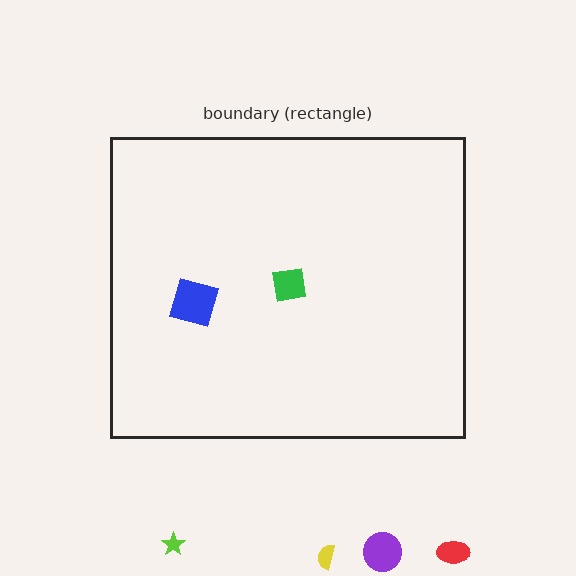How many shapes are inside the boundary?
2 inside, 4 outside.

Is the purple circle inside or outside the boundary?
Outside.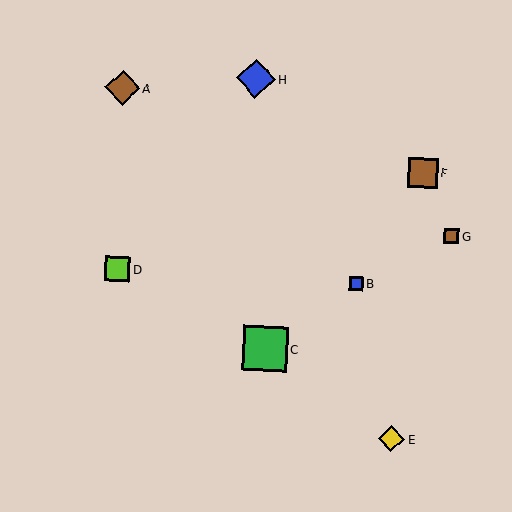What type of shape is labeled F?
Shape F is a brown square.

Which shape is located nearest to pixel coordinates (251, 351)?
The green square (labeled C) at (265, 348) is nearest to that location.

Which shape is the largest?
The green square (labeled C) is the largest.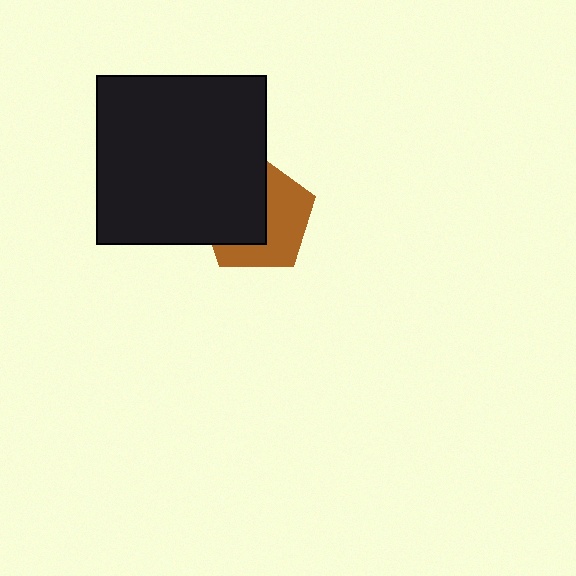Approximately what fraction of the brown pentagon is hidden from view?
Roughly 51% of the brown pentagon is hidden behind the black square.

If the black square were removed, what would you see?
You would see the complete brown pentagon.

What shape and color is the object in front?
The object in front is a black square.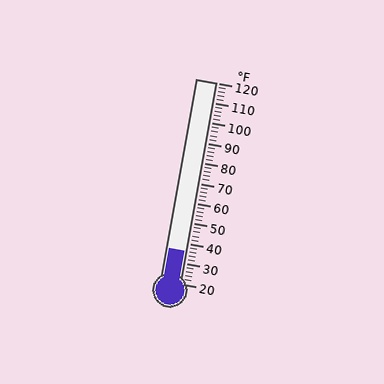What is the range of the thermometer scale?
The thermometer scale ranges from 20°F to 120°F.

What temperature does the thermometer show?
The thermometer shows approximately 36°F.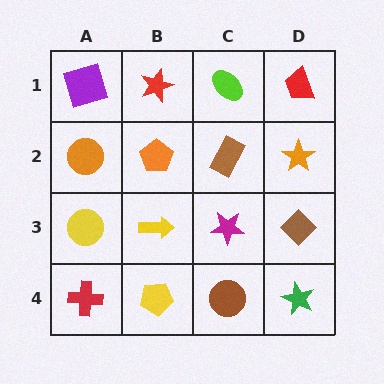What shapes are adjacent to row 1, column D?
An orange star (row 2, column D), a lime ellipse (row 1, column C).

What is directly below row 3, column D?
A green star.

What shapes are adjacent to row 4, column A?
A yellow circle (row 3, column A), a yellow pentagon (row 4, column B).